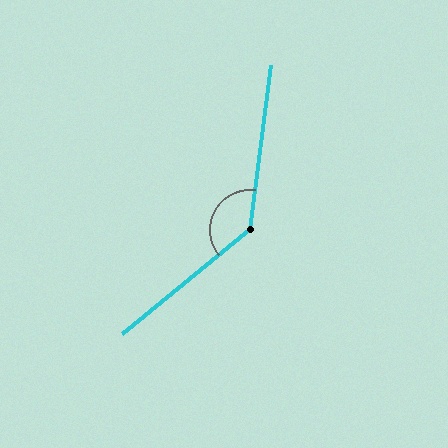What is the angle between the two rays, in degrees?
Approximately 136 degrees.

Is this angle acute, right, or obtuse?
It is obtuse.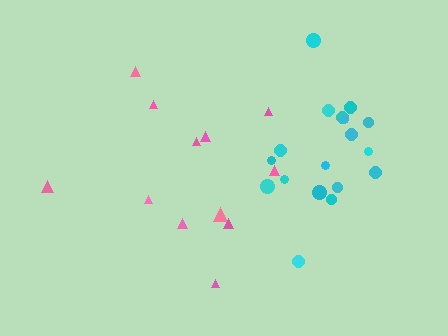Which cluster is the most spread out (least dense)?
Pink.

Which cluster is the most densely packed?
Cyan.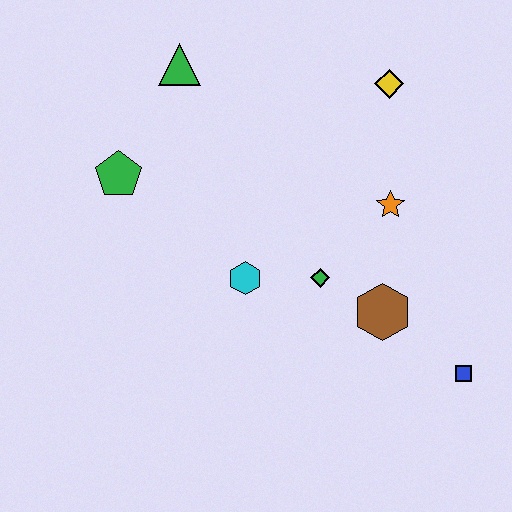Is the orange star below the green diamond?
No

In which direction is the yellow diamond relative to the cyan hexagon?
The yellow diamond is above the cyan hexagon.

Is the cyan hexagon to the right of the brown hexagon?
No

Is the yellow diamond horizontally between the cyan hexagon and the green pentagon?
No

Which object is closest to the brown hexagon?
The green diamond is closest to the brown hexagon.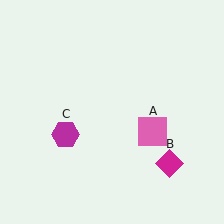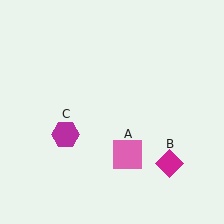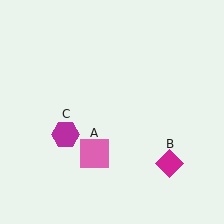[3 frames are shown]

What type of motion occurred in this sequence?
The pink square (object A) rotated clockwise around the center of the scene.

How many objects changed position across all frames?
1 object changed position: pink square (object A).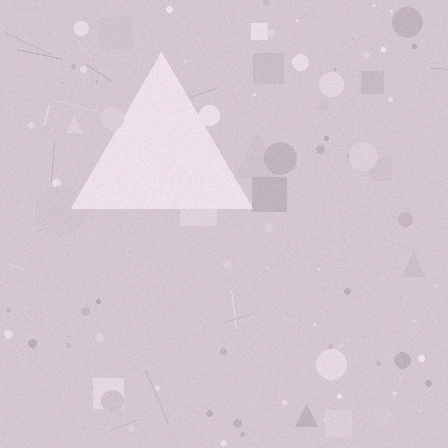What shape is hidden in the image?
A triangle is hidden in the image.